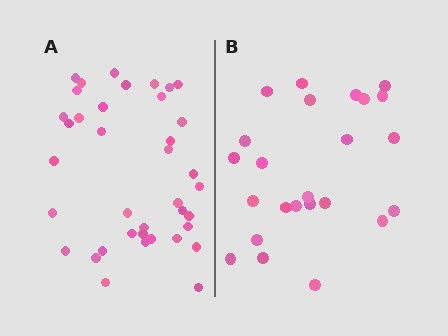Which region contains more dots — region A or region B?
Region A (the left region) has more dots.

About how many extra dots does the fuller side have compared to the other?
Region A has approximately 15 more dots than region B.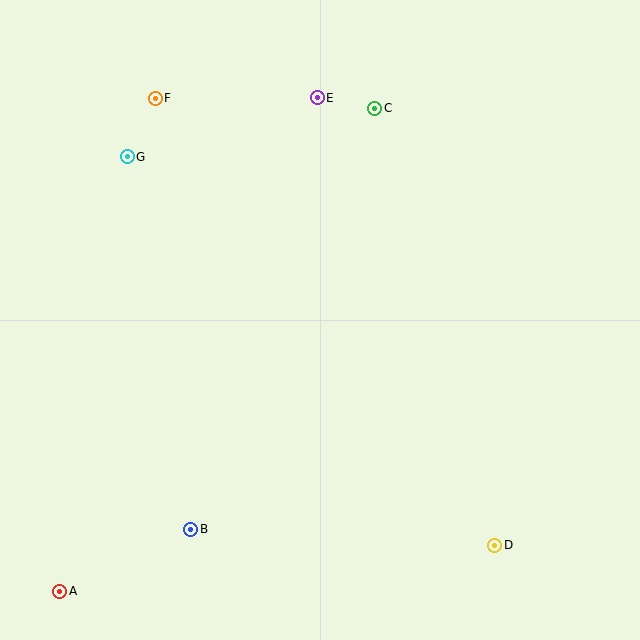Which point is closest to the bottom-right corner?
Point D is closest to the bottom-right corner.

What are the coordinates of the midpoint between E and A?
The midpoint between E and A is at (189, 345).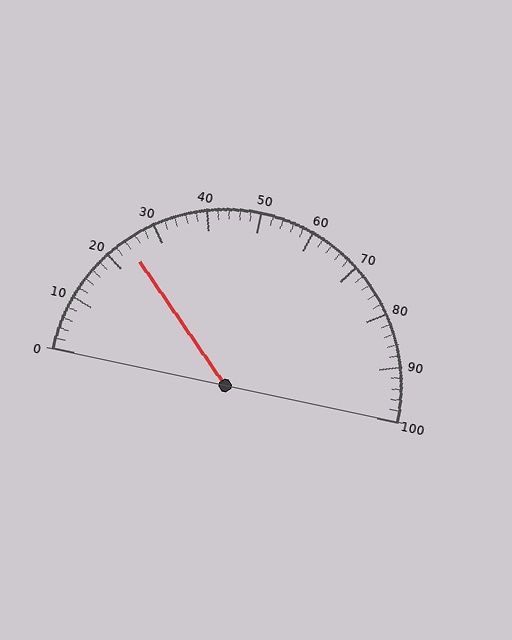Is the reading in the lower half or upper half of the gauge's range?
The reading is in the lower half of the range (0 to 100).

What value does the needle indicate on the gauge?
The needle indicates approximately 24.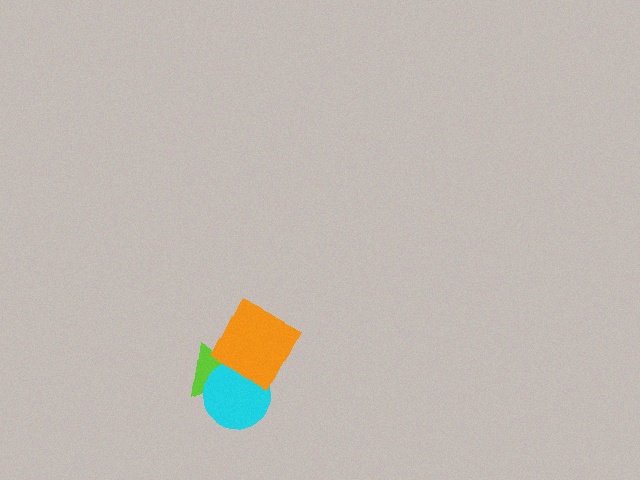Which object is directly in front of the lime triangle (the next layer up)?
The cyan circle is directly in front of the lime triangle.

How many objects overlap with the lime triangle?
2 objects overlap with the lime triangle.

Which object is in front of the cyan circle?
The orange diamond is in front of the cyan circle.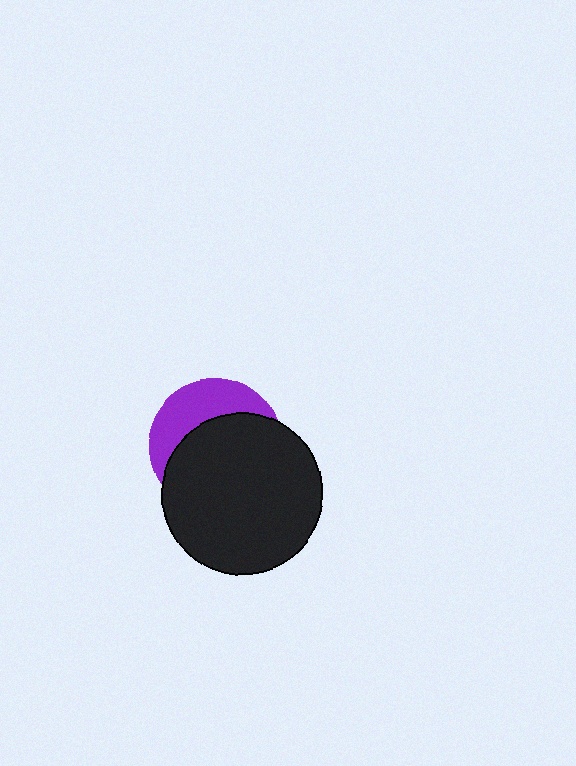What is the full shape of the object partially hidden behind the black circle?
The partially hidden object is a purple circle.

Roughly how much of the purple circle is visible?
A small part of it is visible (roughly 35%).